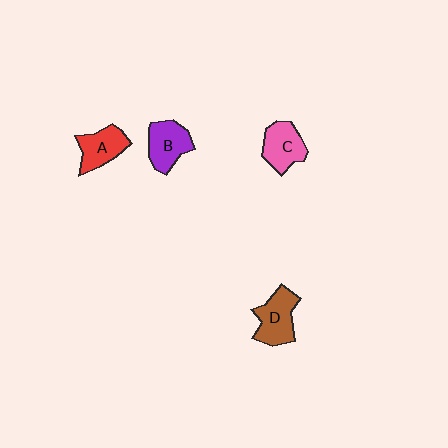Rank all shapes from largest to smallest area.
From largest to smallest: D (brown), B (purple), C (pink), A (red).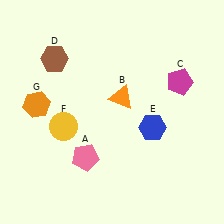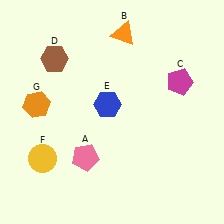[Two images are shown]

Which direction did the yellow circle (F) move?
The yellow circle (F) moved down.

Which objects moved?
The objects that moved are: the orange triangle (B), the blue hexagon (E), the yellow circle (F).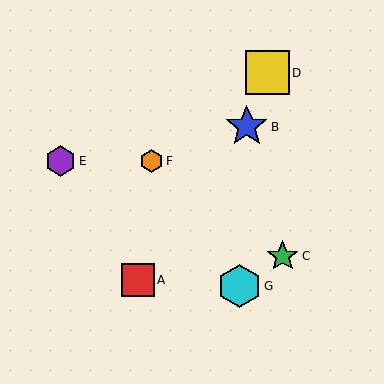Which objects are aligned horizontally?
Objects E, F are aligned horizontally.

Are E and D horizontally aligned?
No, E is at y≈161 and D is at y≈73.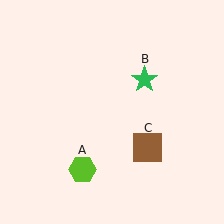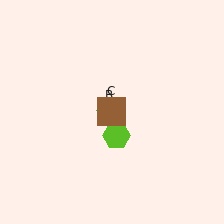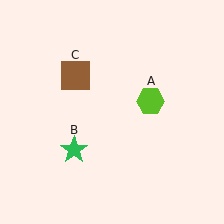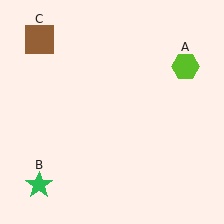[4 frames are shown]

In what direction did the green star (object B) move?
The green star (object B) moved down and to the left.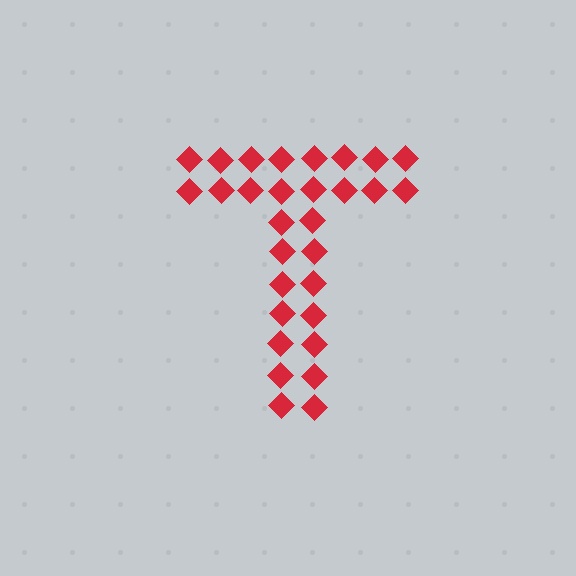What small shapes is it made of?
It is made of small diamonds.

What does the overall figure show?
The overall figure shows the letter T.